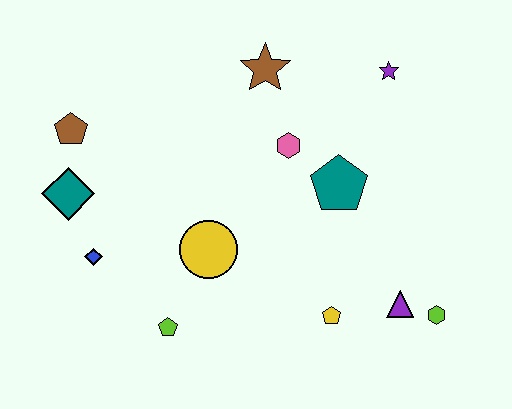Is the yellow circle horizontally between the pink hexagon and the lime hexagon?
No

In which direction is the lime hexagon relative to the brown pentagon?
The lime hexagon is to the right of the brown pentagon.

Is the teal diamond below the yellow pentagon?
No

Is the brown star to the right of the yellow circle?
Yes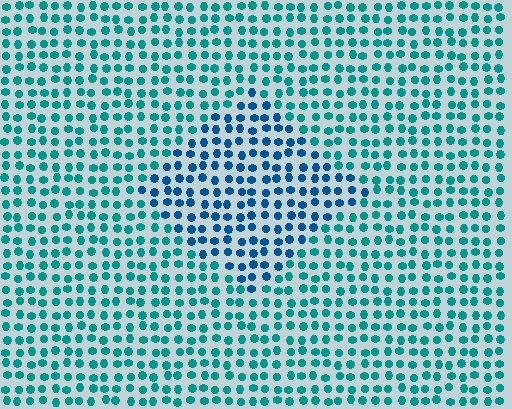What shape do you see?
I see a diamond.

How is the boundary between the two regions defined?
The boundary is defined purely by a slight shift in hue (about 31 degrees). Spacing, size, and orientation are identical on both sides.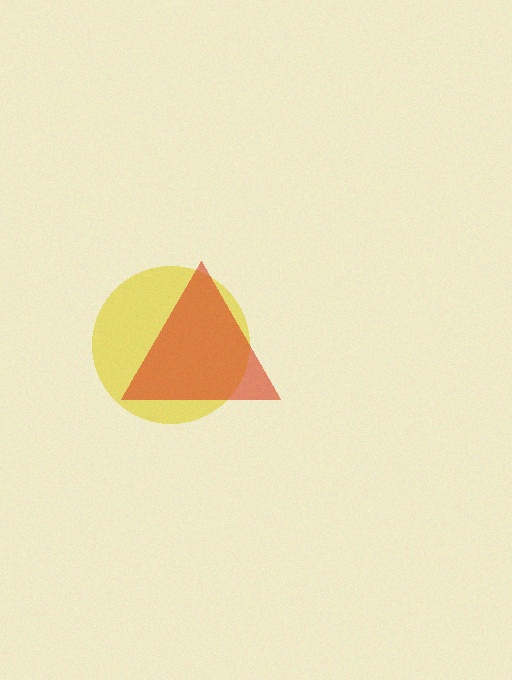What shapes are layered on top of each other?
The layered shapes are: a yellow circle, a red triangle.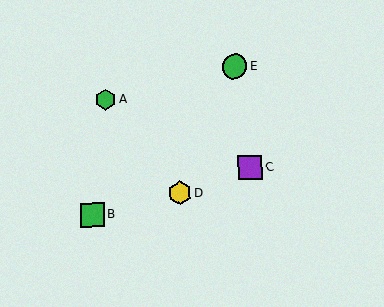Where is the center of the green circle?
The center of the green circle is at (235, 66).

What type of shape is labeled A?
Shape A is a green hexagon.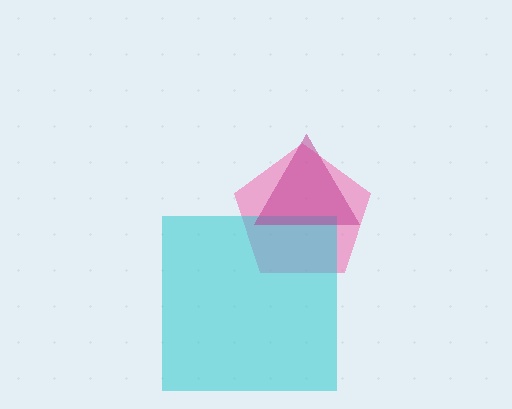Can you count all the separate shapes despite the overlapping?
Yes, there are 3 separate shapes.